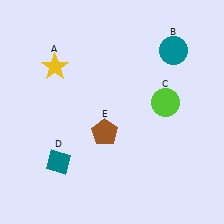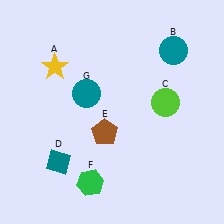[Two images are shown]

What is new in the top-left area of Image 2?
A teal circle (G) was added in the top-left area of Image 2.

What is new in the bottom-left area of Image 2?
A green hexagon (F) was added in the bottom-left area of Image 2.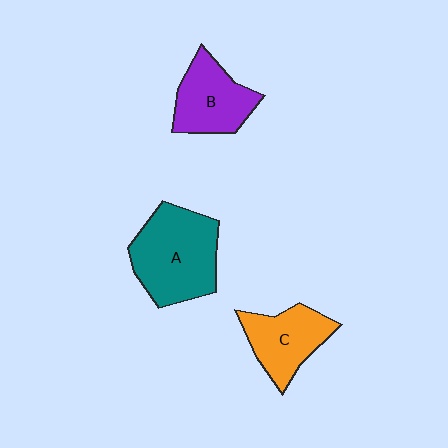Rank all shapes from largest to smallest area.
From largest to smallest: A (teal), B (purple), C (orange).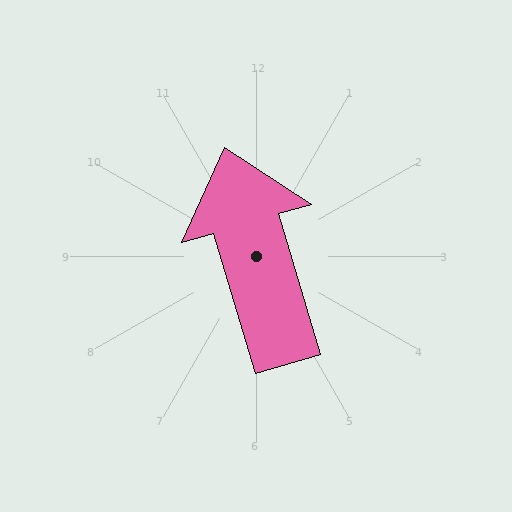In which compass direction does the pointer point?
North.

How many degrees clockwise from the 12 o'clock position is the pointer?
Approximately 344 degrees.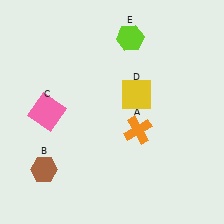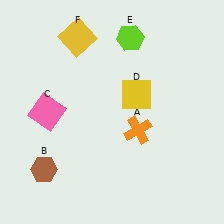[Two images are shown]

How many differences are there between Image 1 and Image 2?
There is 1 difference between the two images.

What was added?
A yellow square (F) was added in Image 2.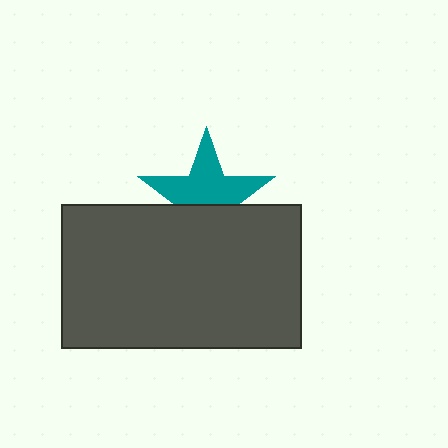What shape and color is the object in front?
The object in front is a dark gray rectangle.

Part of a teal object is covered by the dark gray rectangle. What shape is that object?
It is a star.